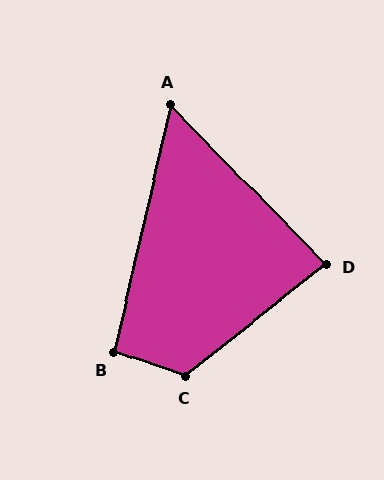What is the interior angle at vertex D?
Approximately 84 degrees (acute).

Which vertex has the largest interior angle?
C, at approximately 123 degrees.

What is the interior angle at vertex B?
Approximately 96 degrees (obtuse).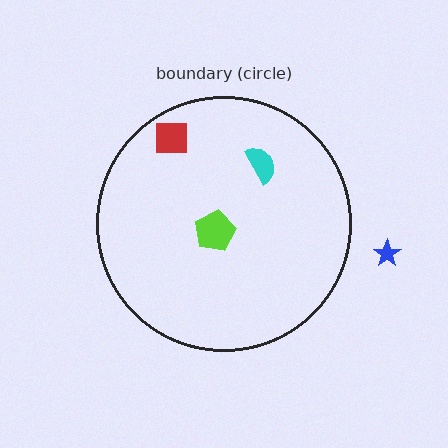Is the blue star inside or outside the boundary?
Outside.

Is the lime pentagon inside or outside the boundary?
Inside.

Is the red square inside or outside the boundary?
Inside.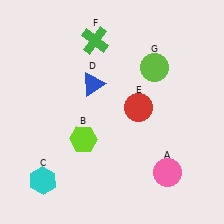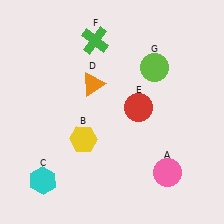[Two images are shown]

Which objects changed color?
B changed from lime to yellow. D changed from blue to orange.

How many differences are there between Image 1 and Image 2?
There are 2 differences between the two images.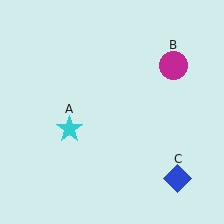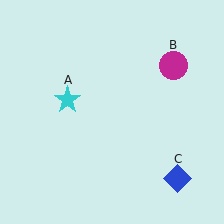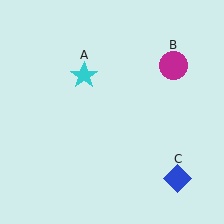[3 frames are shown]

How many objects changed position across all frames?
1 object changed position: cyan star (object A).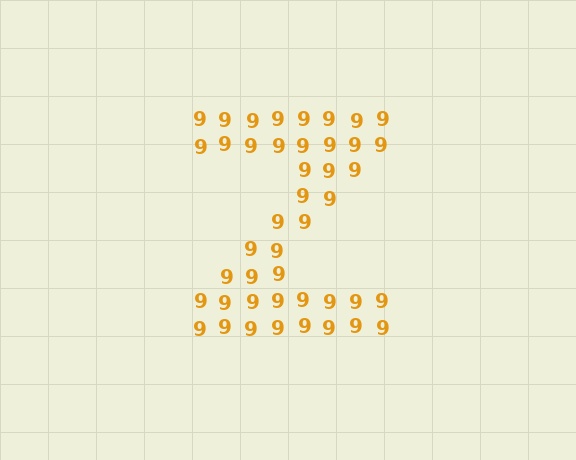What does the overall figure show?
The overall figure shows the letter Z.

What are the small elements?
The small elements are digit 9's.